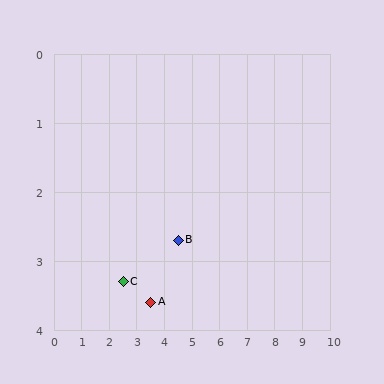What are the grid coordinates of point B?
Point B is at approximately (4.5, 2.7).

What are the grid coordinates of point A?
Point A is at approximately (3.5, 3.6).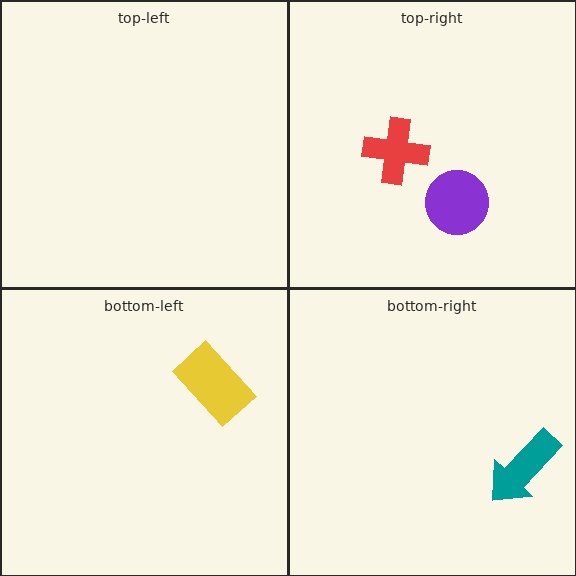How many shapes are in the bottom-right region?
1.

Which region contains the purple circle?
The top-right region.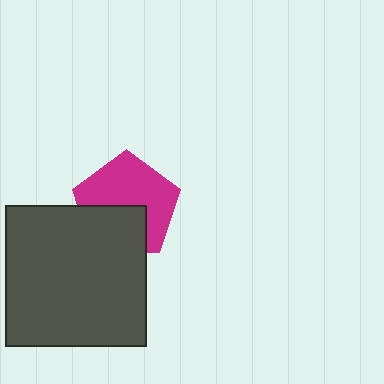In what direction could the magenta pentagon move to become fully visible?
The magenta pentagon could move up. That would shift it out from behind the dark gray square entirely.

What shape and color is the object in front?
The object in front is a dark gray square.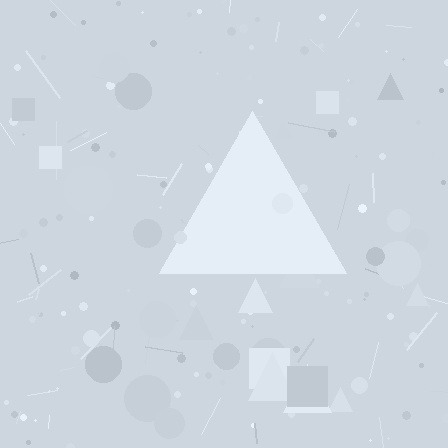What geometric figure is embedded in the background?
A triangle is embedded in the background.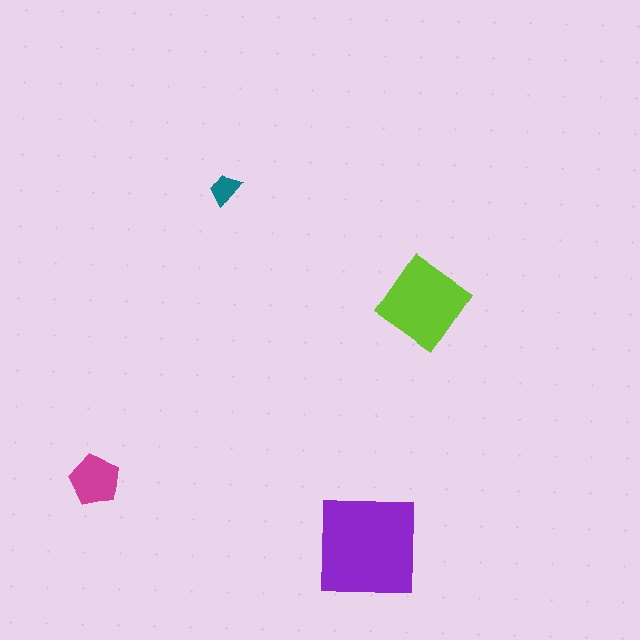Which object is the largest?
The purple square.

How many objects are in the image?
There are 4 objects in the image.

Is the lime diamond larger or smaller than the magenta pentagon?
Larger.